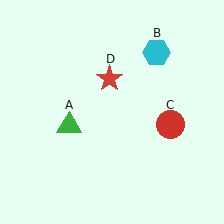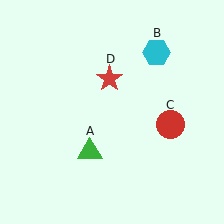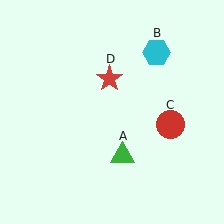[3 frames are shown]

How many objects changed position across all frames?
1 object changed position: green triangle (object A).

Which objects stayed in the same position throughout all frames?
Cyan hexagon (object B) and red circle (object C) and red star (object D) remained stationary.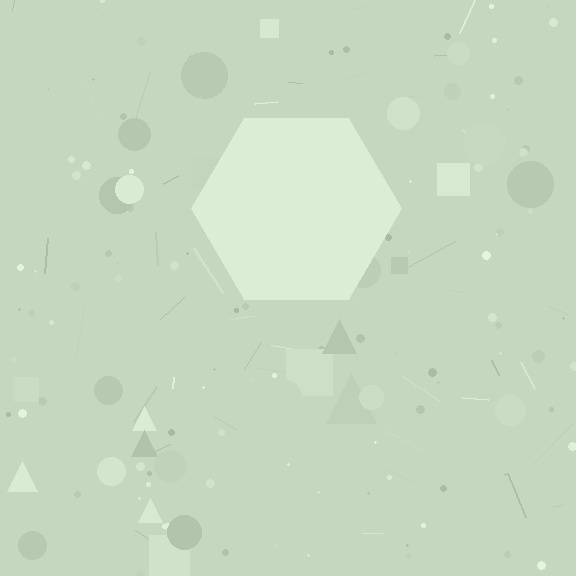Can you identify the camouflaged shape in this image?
The camouflaged shape is a hexagon.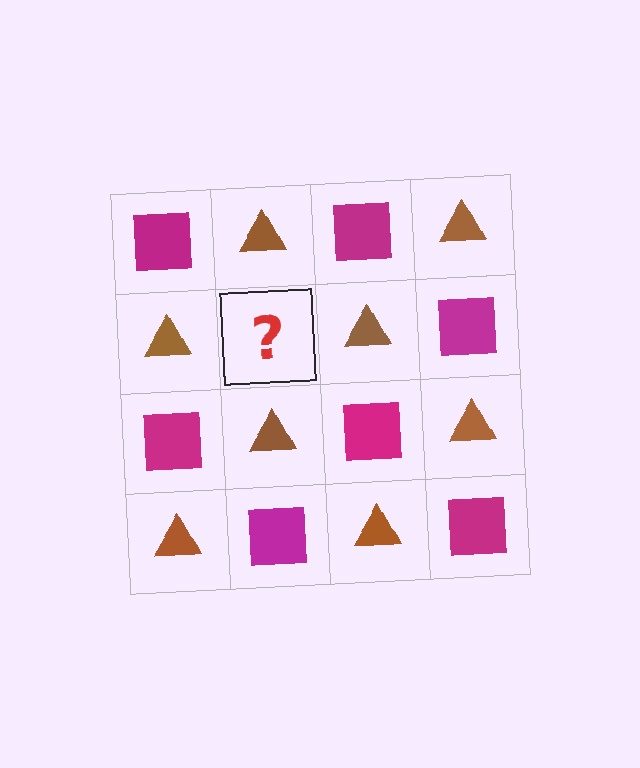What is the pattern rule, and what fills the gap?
The rule is that it alternates magenta square and brown triangle in a checkerboard pattern. The gap should be filled with a magenta square.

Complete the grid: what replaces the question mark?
The question mark should be replaced with a magenta square.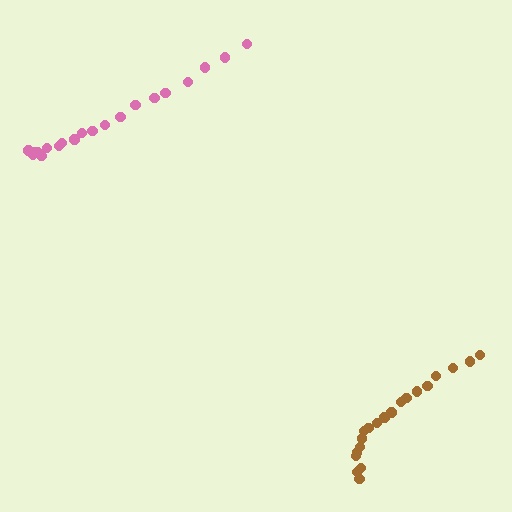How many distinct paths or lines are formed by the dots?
There are 2 distinct paths.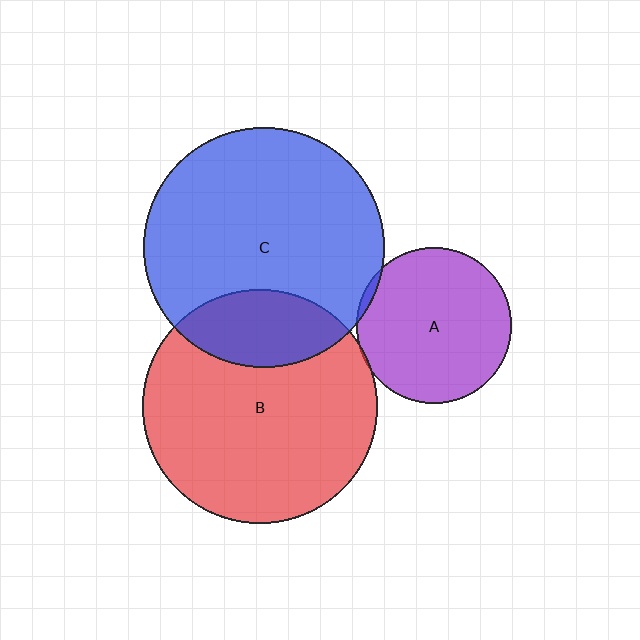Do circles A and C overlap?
Yes.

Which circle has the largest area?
Circle C (blue).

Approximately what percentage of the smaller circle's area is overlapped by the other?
Approximately 5%.